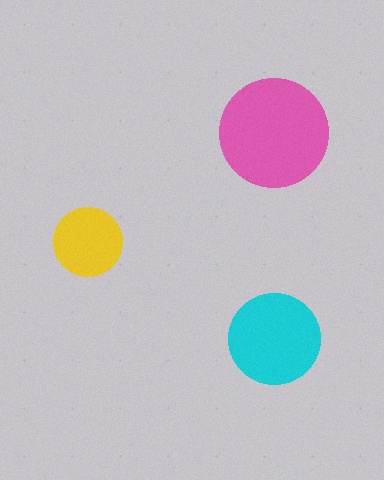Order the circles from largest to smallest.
the pink one, the cyan one, the yellow one.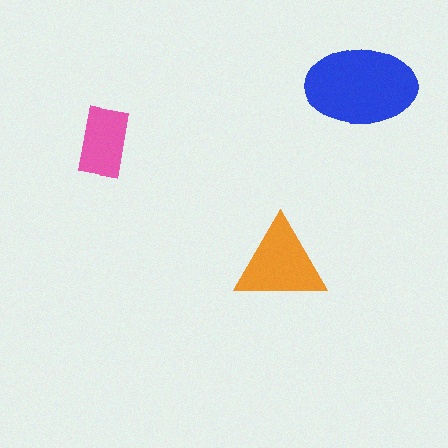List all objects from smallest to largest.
The pink rectangle, the orange triangle, the blue ellipse.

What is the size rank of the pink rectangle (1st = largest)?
3rd.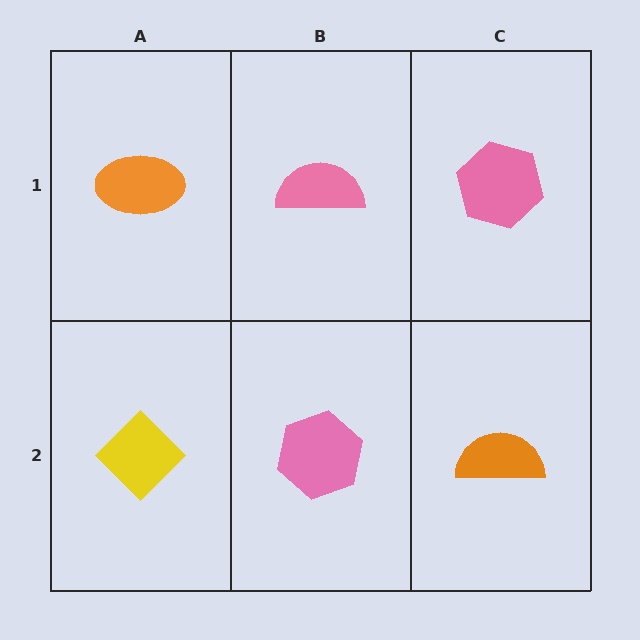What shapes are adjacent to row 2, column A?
An orange ellipse (row 1, column A), a pink hexagon (row 2, column B).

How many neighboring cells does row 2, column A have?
2.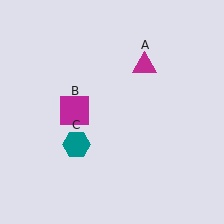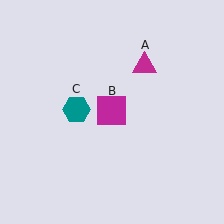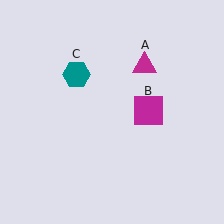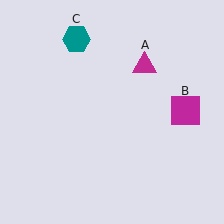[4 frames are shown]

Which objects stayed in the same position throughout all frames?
Magenta triangle (object A) remained stationary.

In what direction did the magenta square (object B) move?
The magenta square (object B) moved right.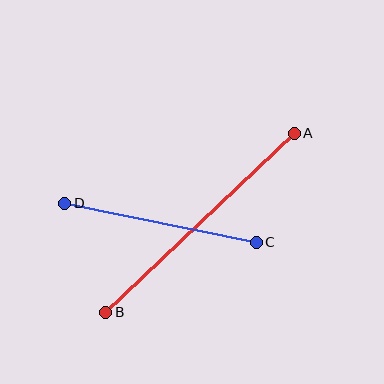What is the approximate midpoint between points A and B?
The midpoint is at approximately (200, 223) pixels.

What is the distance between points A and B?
The distance is approximately 260 pixels.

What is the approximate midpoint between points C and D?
The midpoint is at approximately (161, 223) pixels.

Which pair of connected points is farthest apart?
Points A and B are farthest apart.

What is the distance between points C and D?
The distance is approximately 195 pixels.